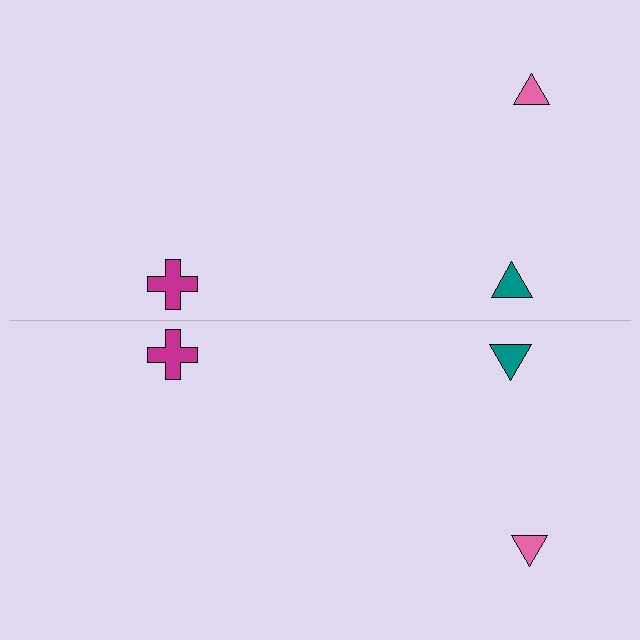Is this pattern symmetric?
Yes, this pattern has bilateral (reflection) symmetry.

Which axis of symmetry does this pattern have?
The pattern has a horizontal axis of symmetry running through the center of the image.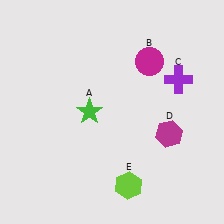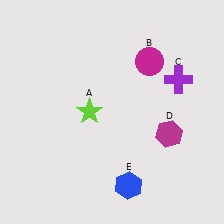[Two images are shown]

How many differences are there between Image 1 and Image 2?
There are 2 differences between the two images.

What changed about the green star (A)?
In Image 1, A is green. In Image 2, it changed to lime.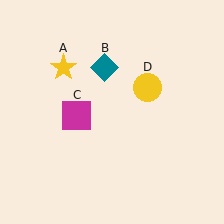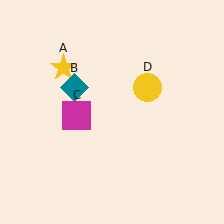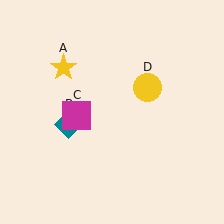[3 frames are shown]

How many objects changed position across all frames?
1 object changed position: teal diamond (object B).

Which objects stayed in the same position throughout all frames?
Yellow star (object A) and magenta square (object C) and yellow circle (object D) remained stationary.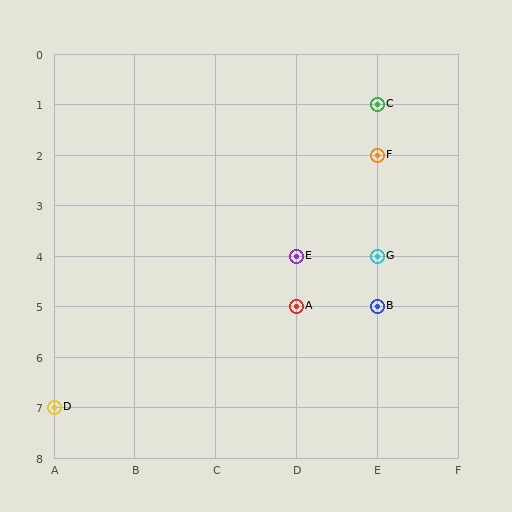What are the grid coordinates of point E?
Point E is at grid coordinates (D, 4).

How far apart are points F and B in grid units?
Points F and B are 3 rows apart.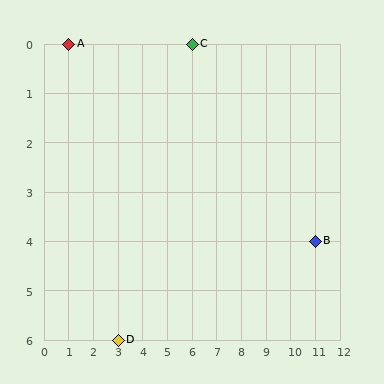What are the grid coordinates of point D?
Point D is at grid coordinates (3, 6).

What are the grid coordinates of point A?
Point A is at grid coordinates (1, 0).